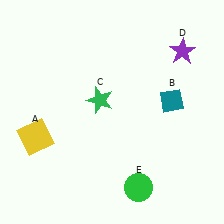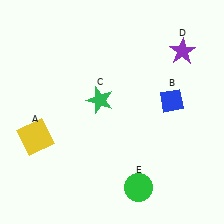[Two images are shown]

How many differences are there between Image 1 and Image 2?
There is 1 difference between the two images.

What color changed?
The diamond (B) changed from teal in Image 1 to blue in Image 2.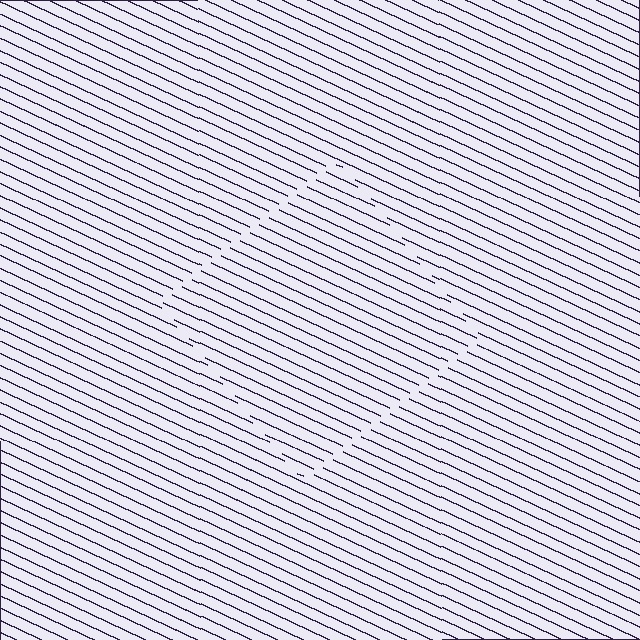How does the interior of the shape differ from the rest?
The interior of the shape contains the same grating, shifted by half a period — the contour is defined by the phase discontinuity where line-ends from the inner and outer gratings abut.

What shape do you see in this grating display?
An illusory square. The interior of the shape contains the same grating, shifted by half a period — the contour is defined by the phase discontinuity where line-ends from the inner and outer gratings abut.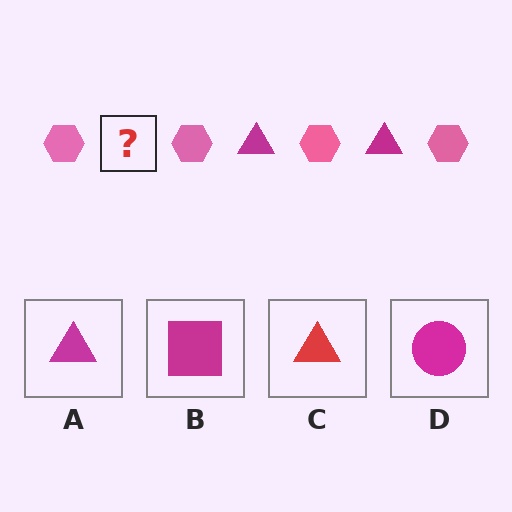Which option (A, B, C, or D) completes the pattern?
A.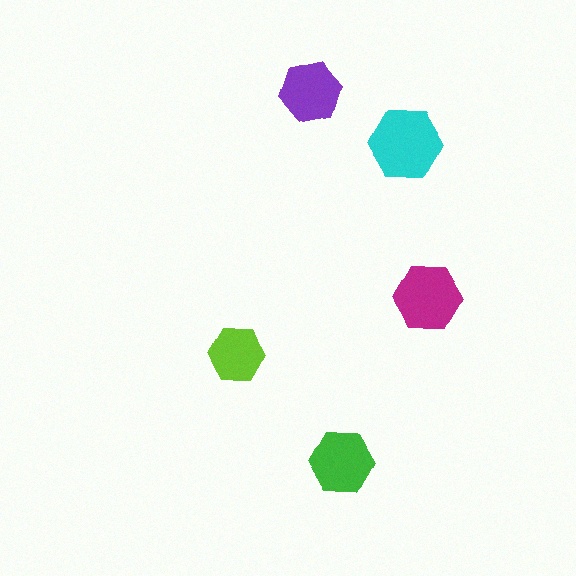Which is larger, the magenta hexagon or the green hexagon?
The magenta one.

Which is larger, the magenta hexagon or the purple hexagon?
The magenta one.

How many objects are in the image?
There are 5 objects in the image.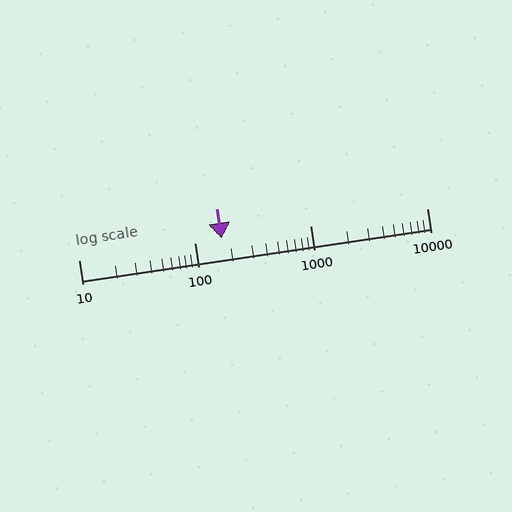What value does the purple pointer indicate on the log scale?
The pointer indicates approximately 170.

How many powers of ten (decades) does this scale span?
The scale spans 3 decades, from 10 to 10000.